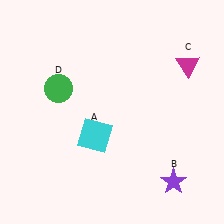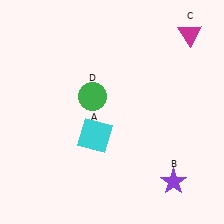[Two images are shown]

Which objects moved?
The objects that moved are: the magenta triangle (C), the green circle (D).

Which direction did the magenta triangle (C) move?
The magenta triangle (C) moved up.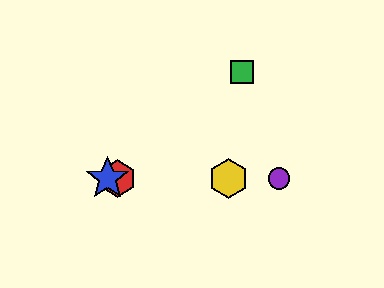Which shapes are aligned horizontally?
The red hexagon, the blue star, the yellow hexagon, the purple circle are aligned horizontally.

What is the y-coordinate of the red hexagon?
The red hexagon is at y≈179.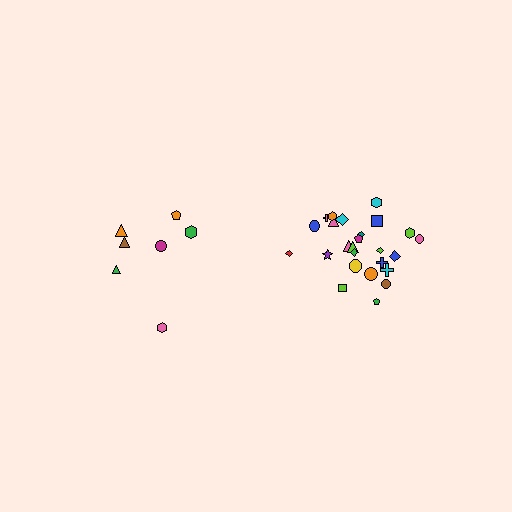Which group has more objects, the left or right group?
The right group.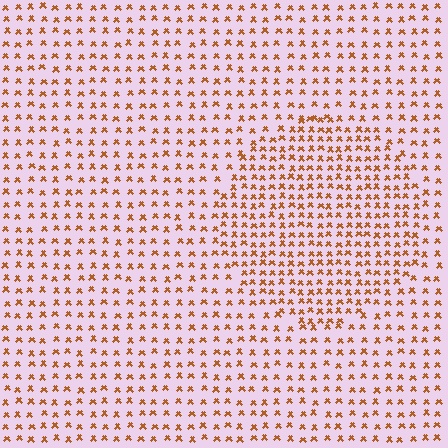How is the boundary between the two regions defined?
The boundary is defined by a change in element density (approximately 1.7x ratio). All elements are the same color, size, and shape.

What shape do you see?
I see a circle.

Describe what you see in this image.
The image contains small brown elements arranged at two different densities. A circle-shaped region is visible where the elements are more densely packed than the surrounding area.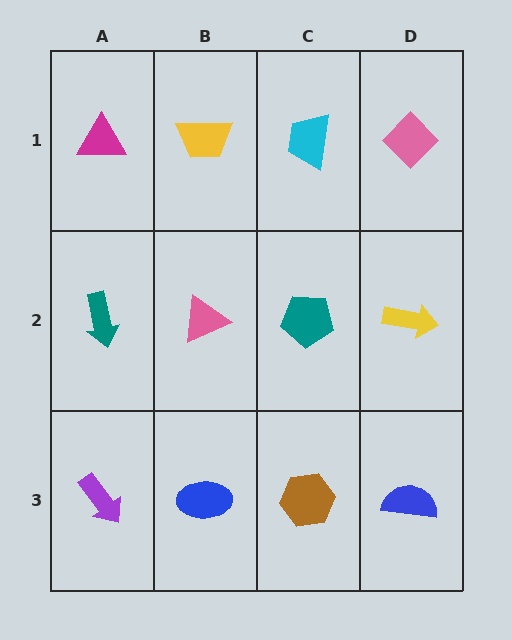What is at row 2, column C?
A teal pentagon.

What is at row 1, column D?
A pink diamond.